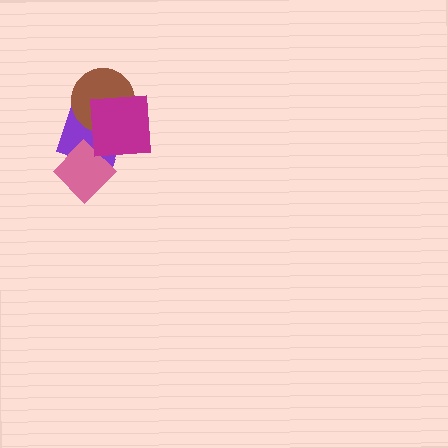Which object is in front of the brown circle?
The magenta square is in front of the brown circle.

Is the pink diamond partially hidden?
No, no other shape covers it.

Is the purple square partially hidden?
Yes, it is partially covered by another shape.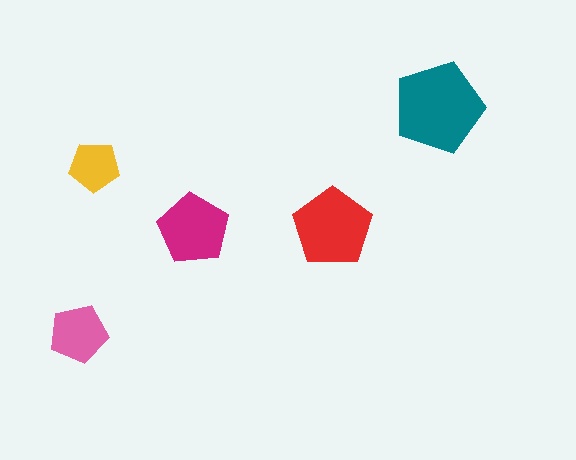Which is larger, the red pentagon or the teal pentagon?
The teal one.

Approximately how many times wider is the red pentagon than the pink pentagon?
About 1.5 times wider.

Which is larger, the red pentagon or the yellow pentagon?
The red one.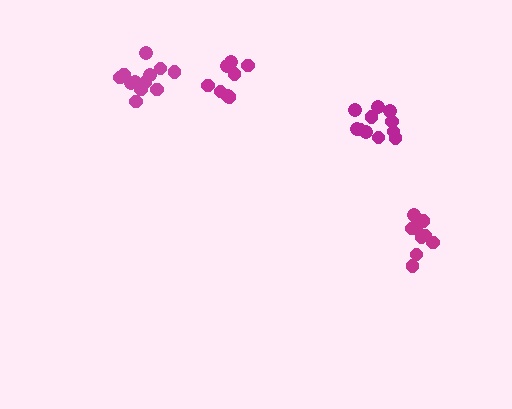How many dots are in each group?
Group 1: 9 dots, Group 2: 11 dots, Group 3: 8 dots, Group 4: 12 dots (40 total).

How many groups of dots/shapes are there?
There are 4 groups.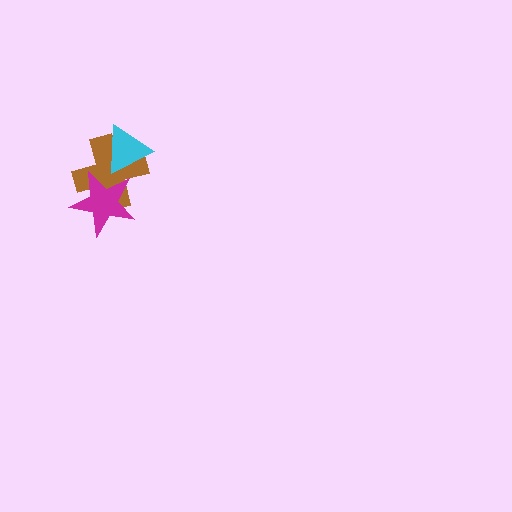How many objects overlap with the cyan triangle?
1 object overlaps with the cyan triangle.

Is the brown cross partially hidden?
Yes, it is partially covered by another shape.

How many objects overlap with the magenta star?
1 object overlaps with the magenta star.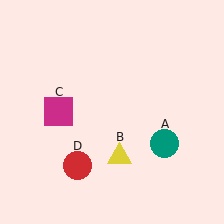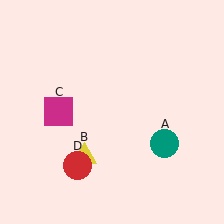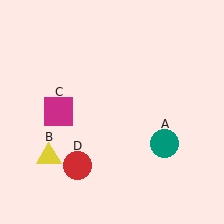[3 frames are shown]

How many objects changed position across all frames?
1 object changed position: yellow triangle (object B).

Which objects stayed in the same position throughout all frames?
Teal circle (object A) and magenta square (object C) and red circle (object D) remained stationary.